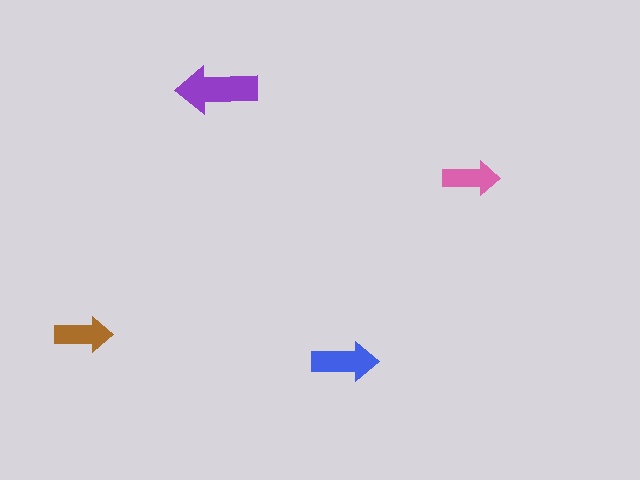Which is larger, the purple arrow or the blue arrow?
The purple one.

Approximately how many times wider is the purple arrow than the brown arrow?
About 1.5 times wider.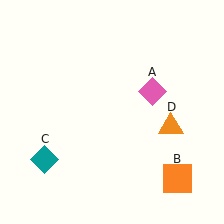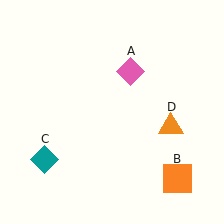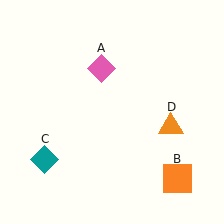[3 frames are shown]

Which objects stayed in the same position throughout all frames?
Orange square (object B) and teal diamond (object C) and orange triangle (object D) remained stationary.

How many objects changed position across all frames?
1 object changed position: pink diamond (object A).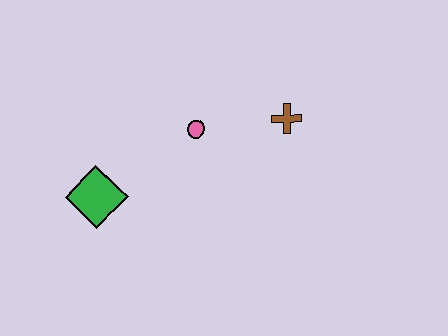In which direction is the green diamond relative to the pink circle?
The green diamond is to the left of the pink circle.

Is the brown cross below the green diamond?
No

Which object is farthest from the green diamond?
The brown cross is farthest from the green diamond.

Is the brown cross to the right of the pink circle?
Yes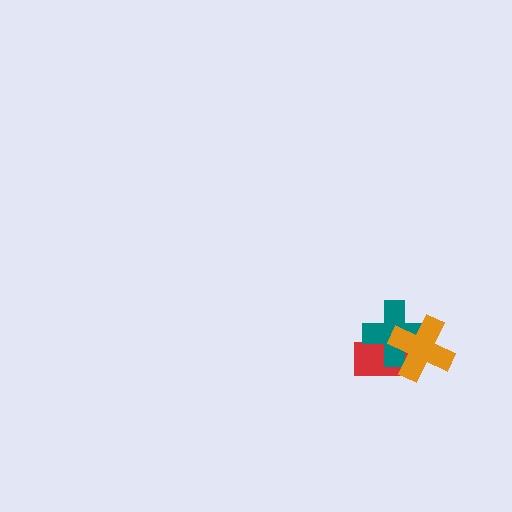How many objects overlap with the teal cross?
2 objects overlap with the teal cross.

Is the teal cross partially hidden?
Yes, it is partially covered by another shape.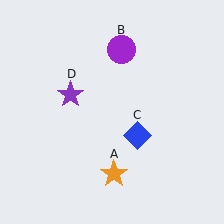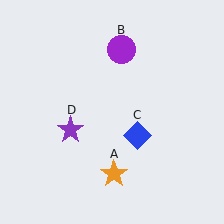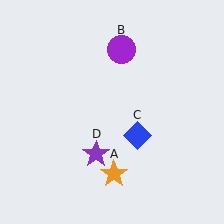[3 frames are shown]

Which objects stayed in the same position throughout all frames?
Orange star (object A) and purple circle (object B) and blue diamond (object C) remained stationary.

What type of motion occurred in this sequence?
The purple star (object D) rotated counterclockwise around the center of the scene.